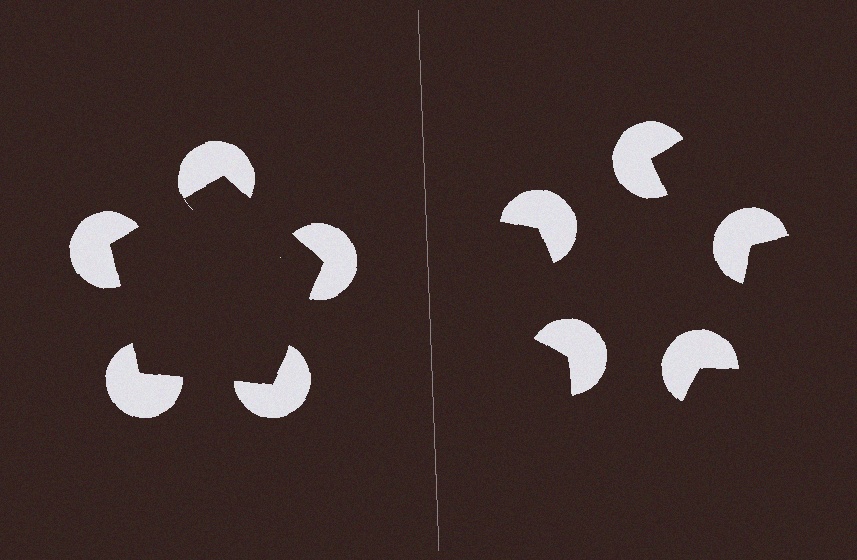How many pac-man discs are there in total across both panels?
10 — 5 on each side.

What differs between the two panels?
The pac-man discs are positioned identically on both sides; only the wedge orientations differ. On the left they align to a pentagon; on the right they are misaligned.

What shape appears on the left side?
An illusory pentagon.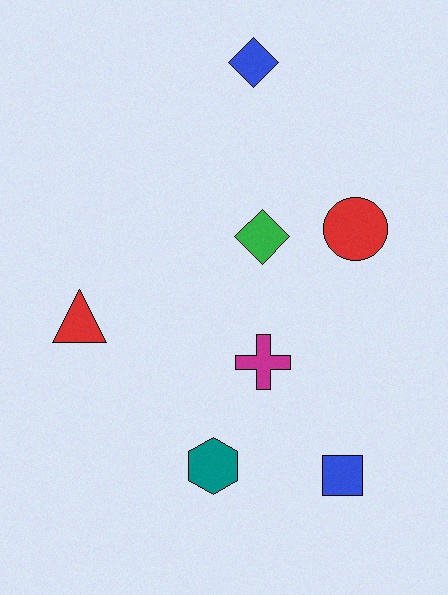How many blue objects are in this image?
There are 2 blue objects.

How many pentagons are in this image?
There are no pentagons.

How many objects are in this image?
There are 7 objects.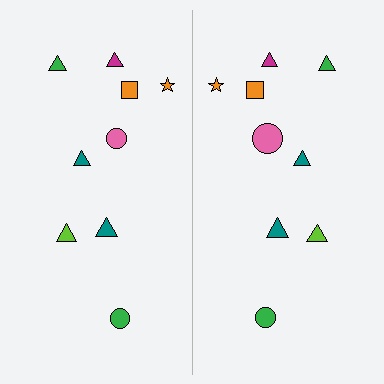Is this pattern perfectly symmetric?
No, the pattern is not perfectly symmetric. The pink circle on the right side has a different size than its mirror counterpart.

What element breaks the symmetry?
The pink circle on the right side has a different size than its mirror counterpart.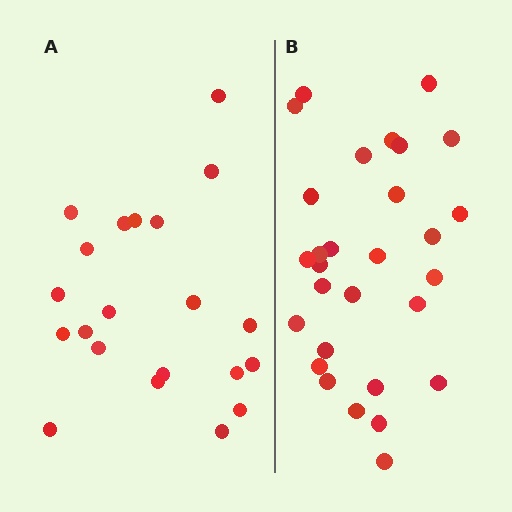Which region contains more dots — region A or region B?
Region B (the right region) has more dots.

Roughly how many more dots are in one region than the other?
Region B has roughly 8 or so more dots than region A.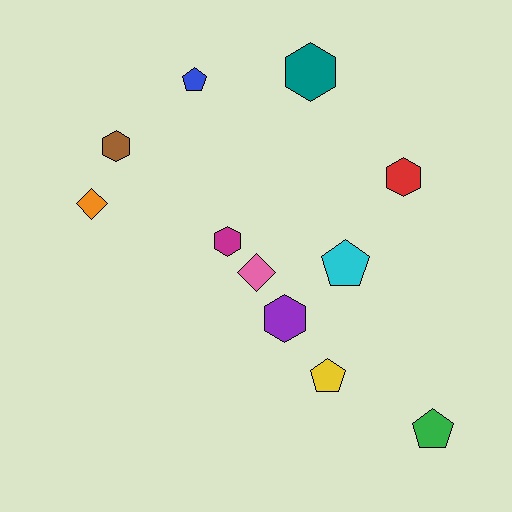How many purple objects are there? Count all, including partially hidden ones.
There is 1 purple object.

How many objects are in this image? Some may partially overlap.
There are 11 objects.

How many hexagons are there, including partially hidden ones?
There are 5 hexagons.